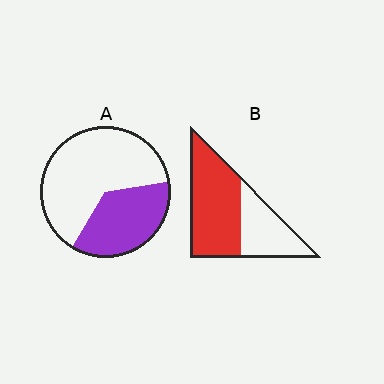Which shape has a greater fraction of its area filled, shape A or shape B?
Shape B.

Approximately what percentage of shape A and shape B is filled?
A is approximately 35% and B is approximately 65%.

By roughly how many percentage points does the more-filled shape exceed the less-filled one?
By roughly 25 percentage points (B over A).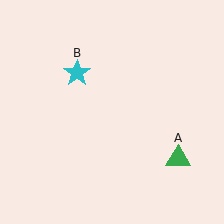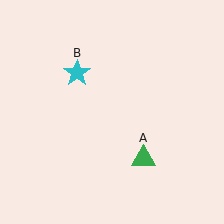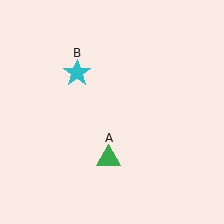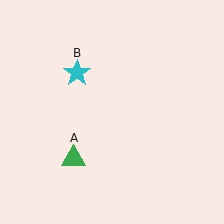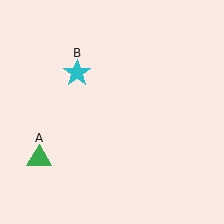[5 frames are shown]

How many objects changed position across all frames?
1 object changed position: green triangle (object A).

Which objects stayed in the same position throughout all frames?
Cyan star (object B) remained stationary.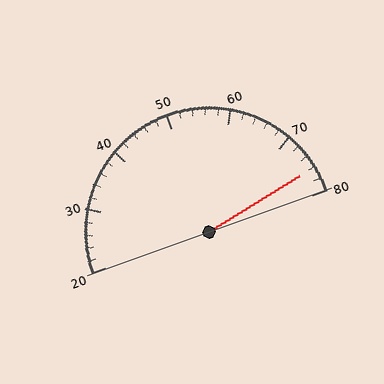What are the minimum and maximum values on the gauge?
The gauge ranges from 20 to 80.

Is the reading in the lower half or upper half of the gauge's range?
The reading is in the upper half of the range (20 to 80).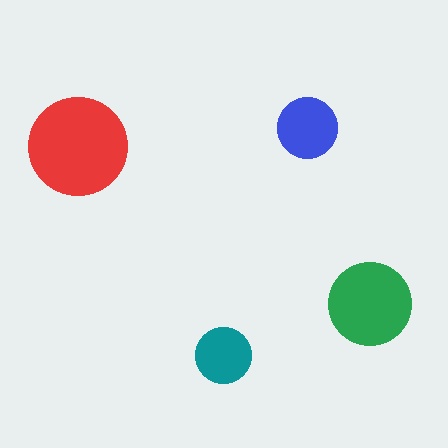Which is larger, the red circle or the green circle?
The red one.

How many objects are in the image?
There are 4 objects in the image.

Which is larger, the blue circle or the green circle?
The green one.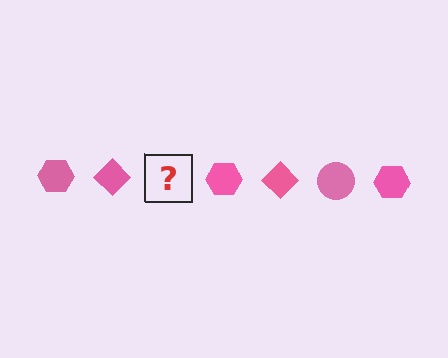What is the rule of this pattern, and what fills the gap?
The rule is that the pattern cycles through hexagon, diamond, circle shapes in pink. The gap should be filled with a pink circle.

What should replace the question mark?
The question mark should be replaced with a pink circle.